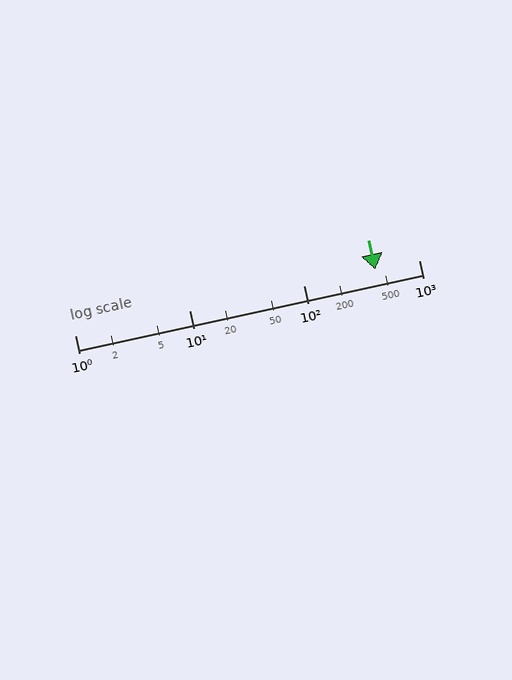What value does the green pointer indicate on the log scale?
The pointer indicates approximately 420.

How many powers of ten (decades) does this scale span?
The scale spans 3 decades, from 1 to 1000.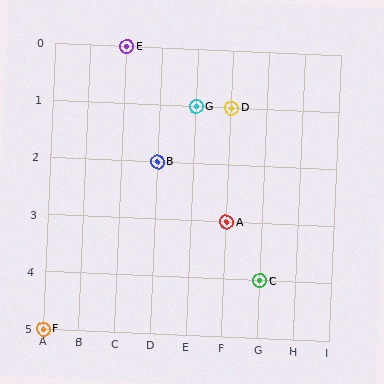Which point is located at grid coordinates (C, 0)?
Point E is at (C, 0).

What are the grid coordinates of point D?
Point D is at grid coordinates (F, 1).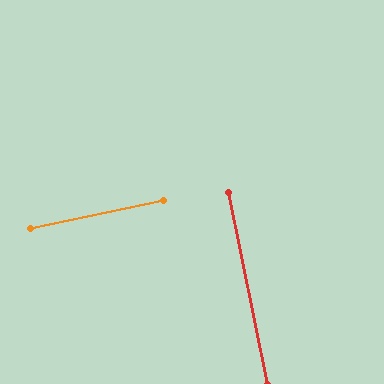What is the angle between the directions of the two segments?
Approximately 90 degrees.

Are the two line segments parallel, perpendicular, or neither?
Perpendicular — they meet at approximately 90°.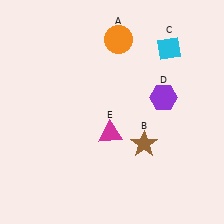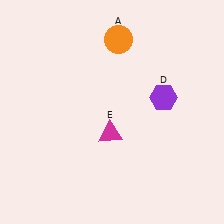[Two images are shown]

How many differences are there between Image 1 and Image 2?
There are 2 differences between the two images.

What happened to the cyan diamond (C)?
The cyan diamond (C) was removed in Image 2. It was in the top-right area of Image 1.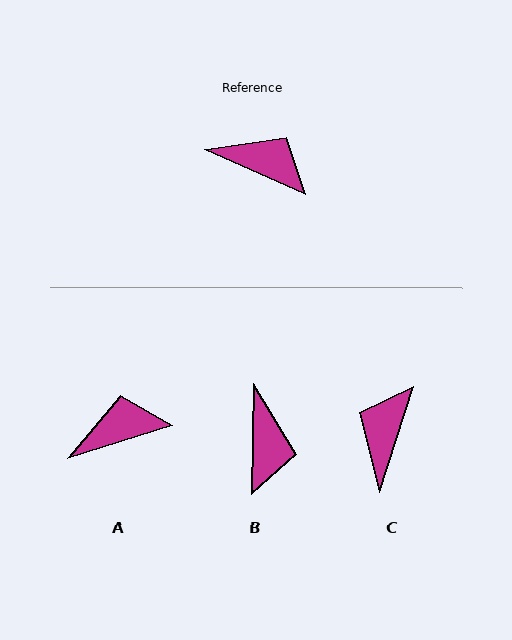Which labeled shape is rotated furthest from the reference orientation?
C, about 96 degrees away.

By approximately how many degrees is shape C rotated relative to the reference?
Approximately 96 degrees counter-clockwise.